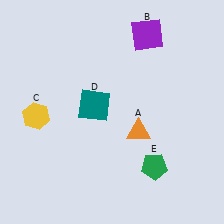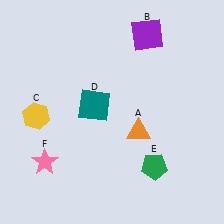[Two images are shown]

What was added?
A pink star (F) was added in Image 2.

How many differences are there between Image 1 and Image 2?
There is 1 difference between the two images.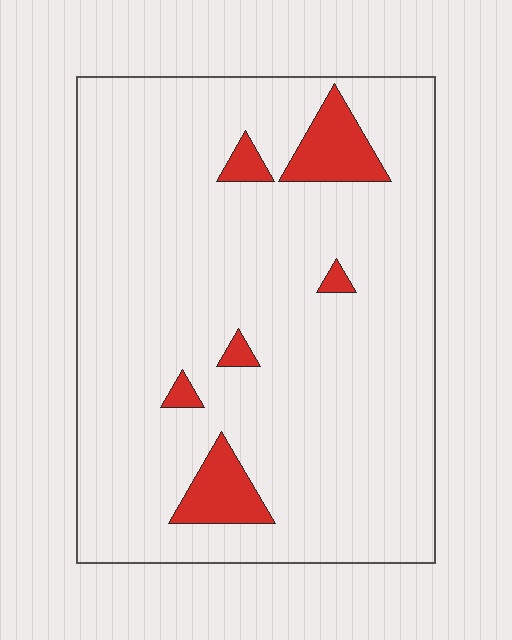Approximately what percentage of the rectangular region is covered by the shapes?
Approximately 10%.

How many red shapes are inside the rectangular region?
6.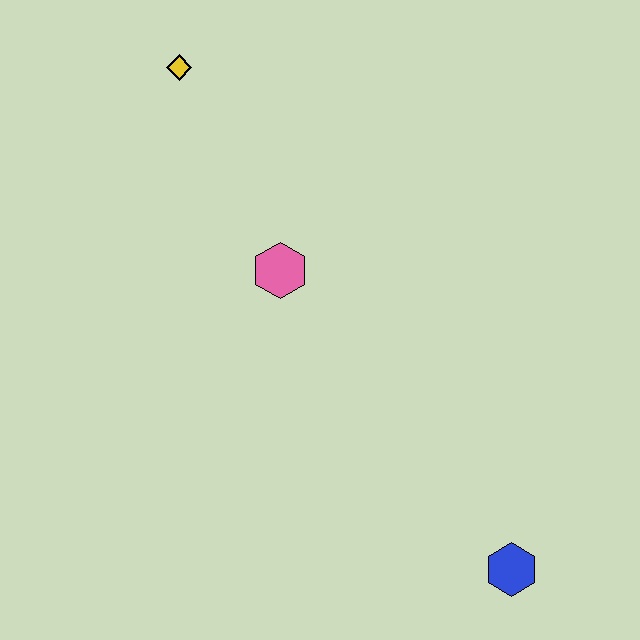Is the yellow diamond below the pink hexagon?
No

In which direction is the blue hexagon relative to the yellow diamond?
The blue hexagon is below the yellow diamond.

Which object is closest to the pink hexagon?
The yellow diamond is closest to the pink hexagon.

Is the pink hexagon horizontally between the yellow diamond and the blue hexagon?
Yes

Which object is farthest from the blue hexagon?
The yellow diamond is farthest from the blue hexagon.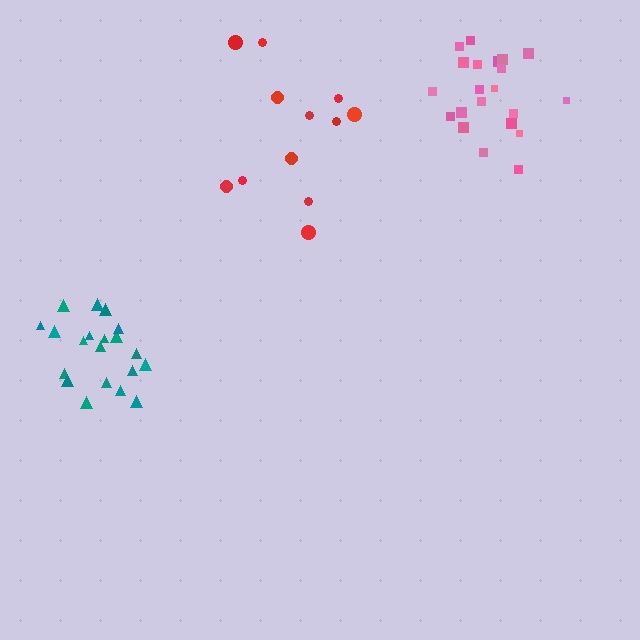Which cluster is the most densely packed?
Teal.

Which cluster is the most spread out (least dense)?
Red.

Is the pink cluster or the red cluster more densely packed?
Pink.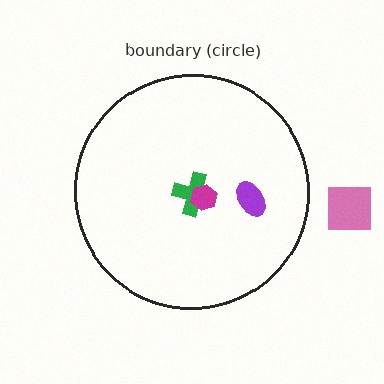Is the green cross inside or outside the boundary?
Inside.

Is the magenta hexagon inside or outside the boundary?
Inside.